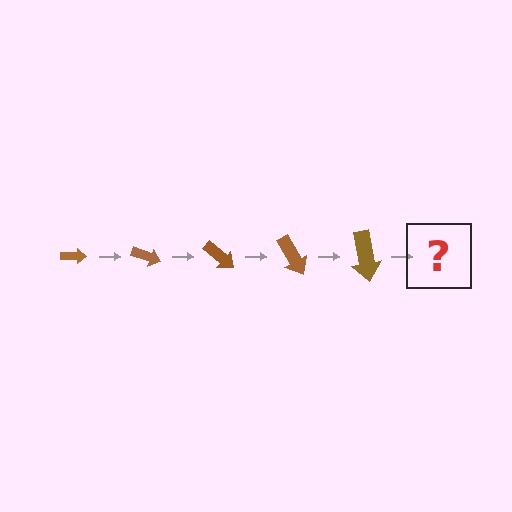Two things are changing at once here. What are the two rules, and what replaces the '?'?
The two rules are that the arrow grows larger each step and it rotates 20 degrees each step. The '?' should be an arrow, larger than the previous one and rotated 100 degrees from the start.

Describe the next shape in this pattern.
It should be an arrow, larger than the previous one and rotated 100 degrees from the start.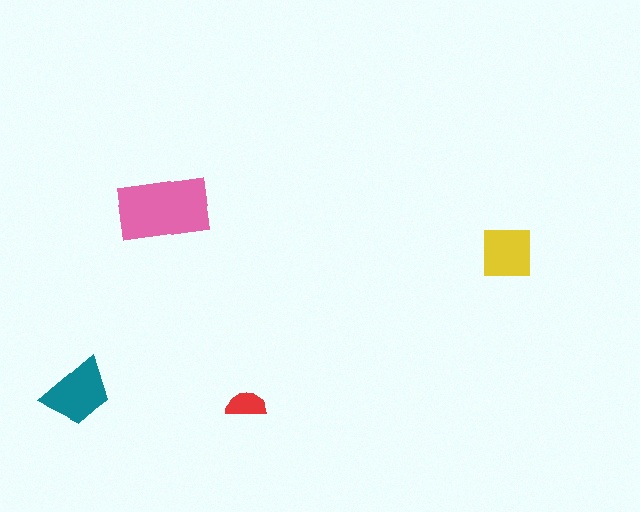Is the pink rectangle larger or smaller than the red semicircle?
Larger.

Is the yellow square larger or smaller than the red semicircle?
Larger.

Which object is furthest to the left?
The teal trapezoid is leftmost.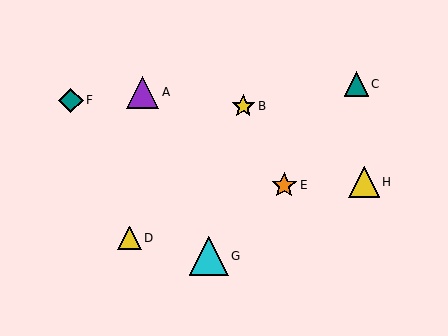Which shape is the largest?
The cyan triangle (labeled G) is the largest.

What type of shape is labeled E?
Shape E is an orange star.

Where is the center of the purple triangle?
The center of the purple triangle is at (143, 92).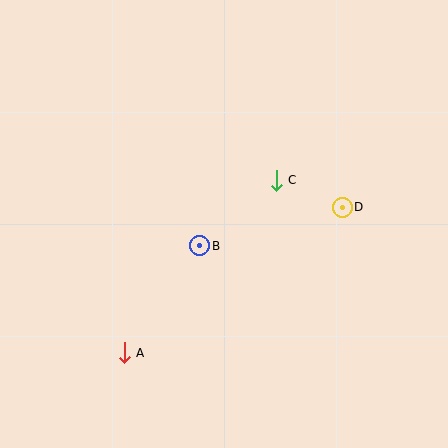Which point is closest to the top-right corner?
Point D is closest to the top-right corner.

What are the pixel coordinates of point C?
Point C is at (276, 180).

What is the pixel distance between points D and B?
The distance between D and B is 147 pixels.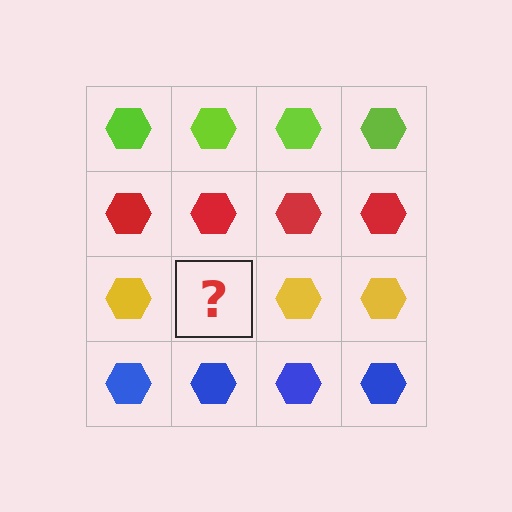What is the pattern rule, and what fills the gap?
The rule is that each row has a consistent color. The gap should be filled with a yellow hexagon.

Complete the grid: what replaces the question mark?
The question mark should be replaced with a yellow hexagon.